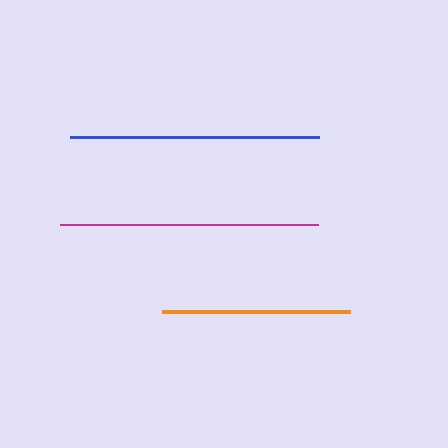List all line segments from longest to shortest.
From longest to shortest: magenta, blue, orange.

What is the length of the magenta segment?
The magenta segment is approximately 258 pixels long.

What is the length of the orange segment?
The orange segment is approximately 187 pixels long.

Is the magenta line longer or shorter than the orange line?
The magenta line is longer than the orange line.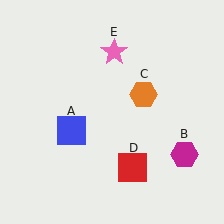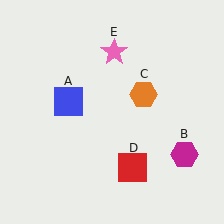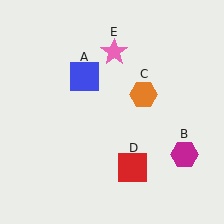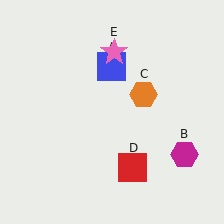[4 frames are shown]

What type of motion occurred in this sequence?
The blue square (object A) rotated clockwise around the center of the scene.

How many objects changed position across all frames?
1 object changed position: blue square (object A).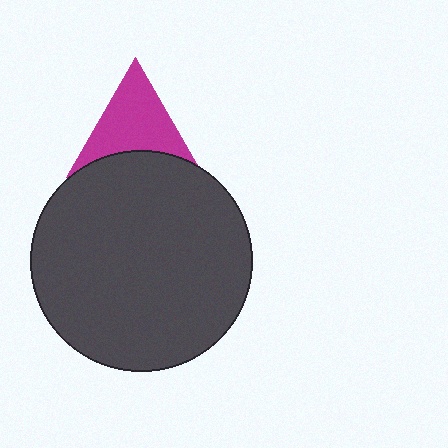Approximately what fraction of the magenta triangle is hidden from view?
Roughly 32% of the magenta triangle is hidden behind the dark gray circle.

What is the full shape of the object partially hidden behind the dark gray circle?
The partially hidden object is a magenta triangle.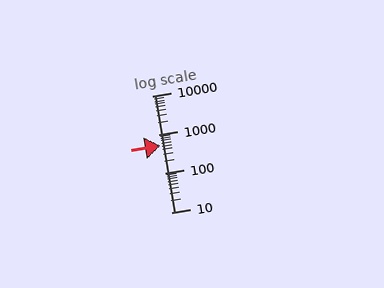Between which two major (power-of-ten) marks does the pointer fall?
The pointer is between 100 and 1000.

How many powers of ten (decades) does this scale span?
The scale spans 3 decades, from 10 to 10000.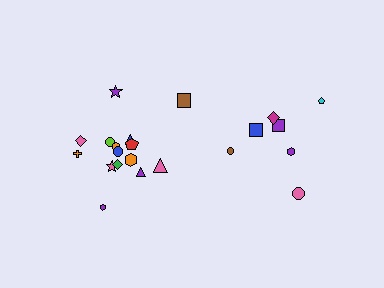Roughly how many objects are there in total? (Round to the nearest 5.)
Roughly 20 objects in total.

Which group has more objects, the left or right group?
The left group.